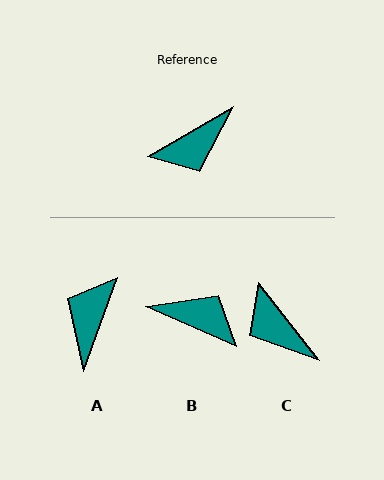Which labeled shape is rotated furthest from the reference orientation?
A, about 140 degrees away.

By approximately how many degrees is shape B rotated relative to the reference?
Approximately 126 degrees counter-clockwise.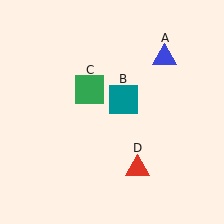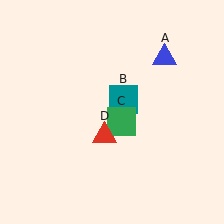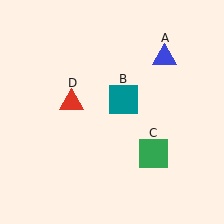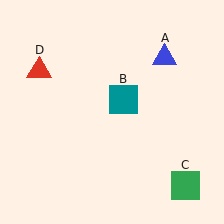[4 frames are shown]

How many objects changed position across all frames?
2 objects changed position: green square (object C), red triangle (object D).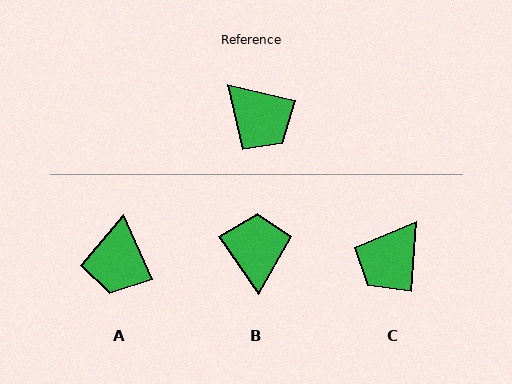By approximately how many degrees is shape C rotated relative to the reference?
Approximately 80 degrees clockwise.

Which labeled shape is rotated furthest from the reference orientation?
B, about 138 degrees away.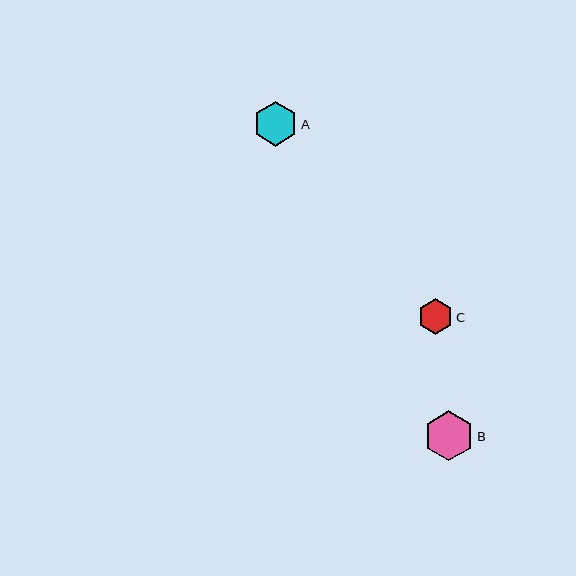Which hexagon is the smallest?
Hexagon C is the smallest with a size of approximately 35 pixels.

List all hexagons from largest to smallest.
From largest to smallest: B, A, C.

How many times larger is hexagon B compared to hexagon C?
Hexagon B is approximately 1.4 times the size of hexagon C.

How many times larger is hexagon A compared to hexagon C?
Hexagon A is approximately 1.3 times the size of hexagon C.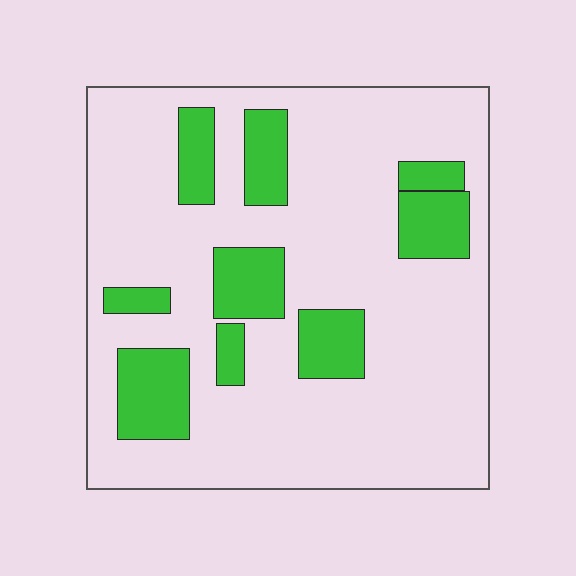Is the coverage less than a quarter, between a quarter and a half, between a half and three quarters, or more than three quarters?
Less than a quarter.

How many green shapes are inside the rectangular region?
9.